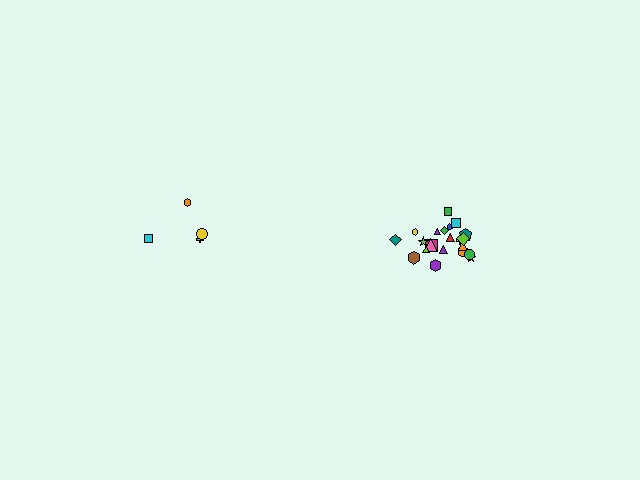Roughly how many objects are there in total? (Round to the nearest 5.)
Roughly 25 objects in total.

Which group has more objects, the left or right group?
The right group.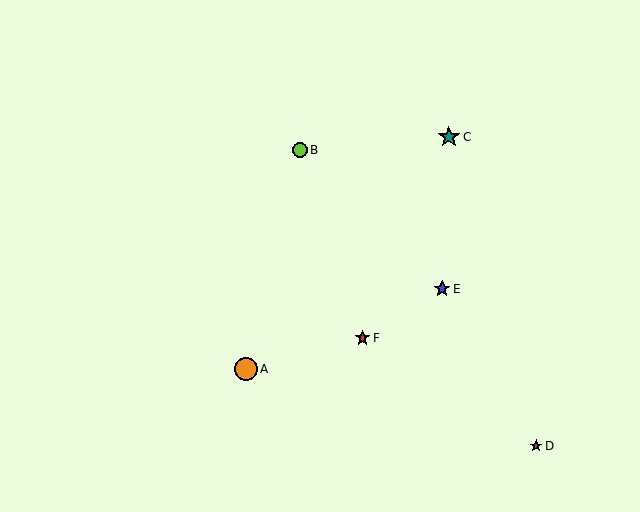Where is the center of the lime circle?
The center of the lime circle is at (300, 150).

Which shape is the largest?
The orange circle (labeled A) is the largest.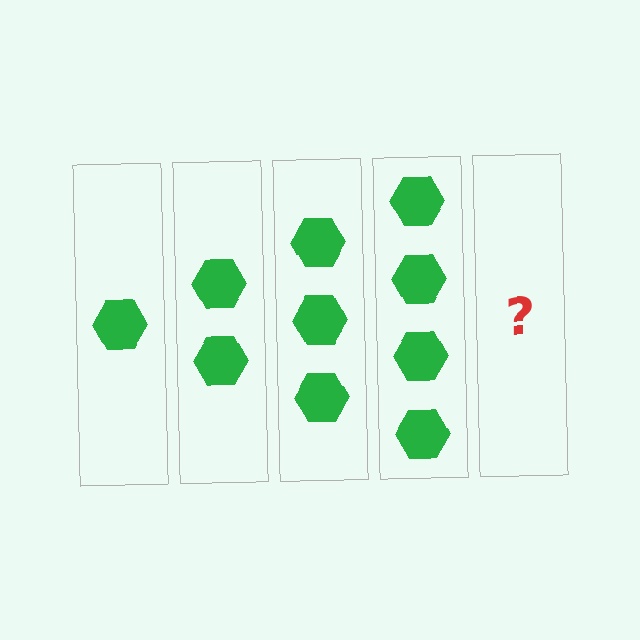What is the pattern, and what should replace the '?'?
The pattern is that each step adds one more hexagon. The '?' should be 5 hexagons.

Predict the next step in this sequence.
The next step is 5 hexagons.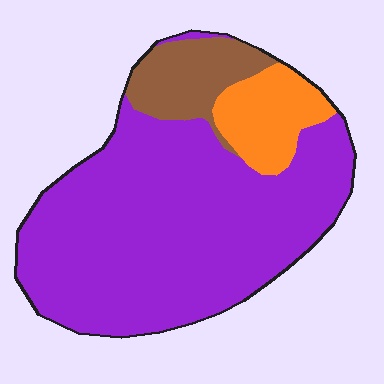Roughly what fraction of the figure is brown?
Brown takes up about one eighth (1/8) of the figure.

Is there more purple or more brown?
Purple.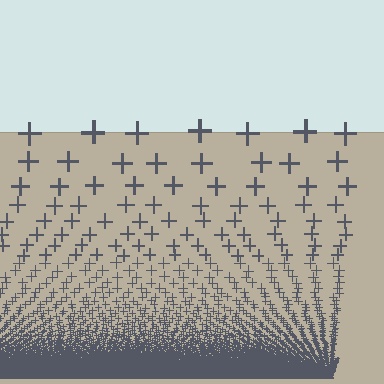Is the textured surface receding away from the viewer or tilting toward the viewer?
The surface appears to tilt toward the viewer. Texture elements get larger and sparser toward the top.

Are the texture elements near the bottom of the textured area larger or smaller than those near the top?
Smaller. The gradient is inverted — elements near the bottom are smaller and denser.